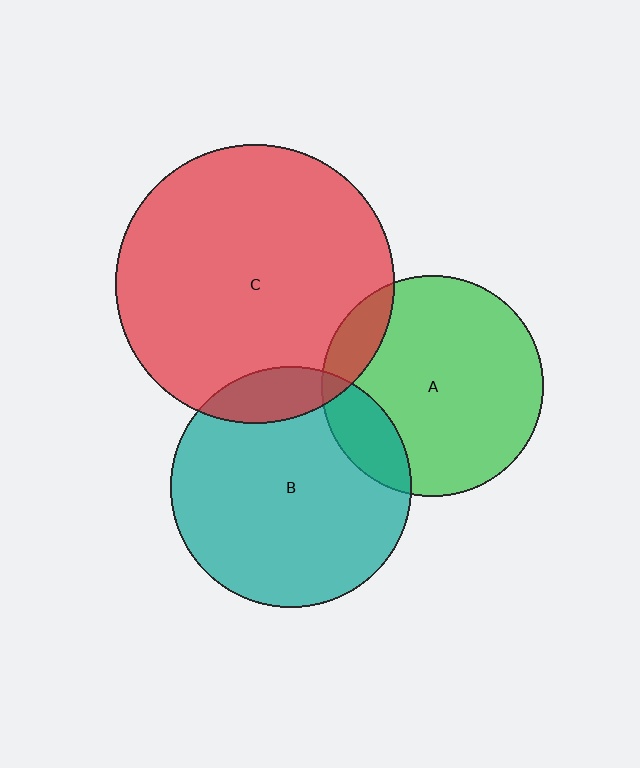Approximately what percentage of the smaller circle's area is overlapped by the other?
Approximately 15%.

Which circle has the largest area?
Circle C (red).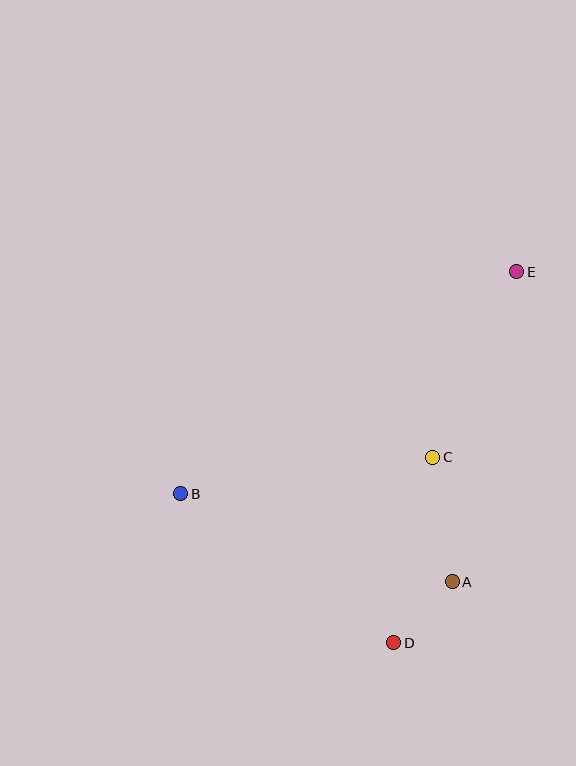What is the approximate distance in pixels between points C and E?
The distance between C and E is approximately 204 pixels.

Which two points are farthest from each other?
Points B and E are farthest from each other.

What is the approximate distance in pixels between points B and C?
The distance between B and C is approximately 255 pixels.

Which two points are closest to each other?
Points A and D are closest to each other.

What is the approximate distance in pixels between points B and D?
The distance between B and D is approximately 260 pixels.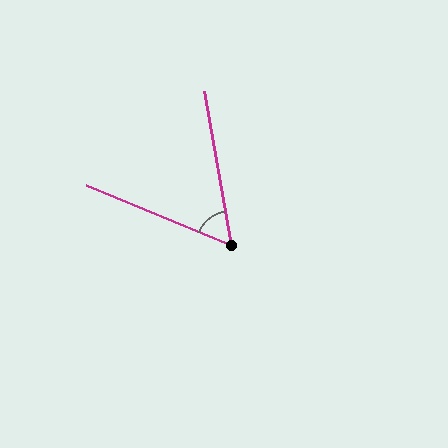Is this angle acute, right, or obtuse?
It is acute.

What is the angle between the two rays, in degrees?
Approximately 58 degrees.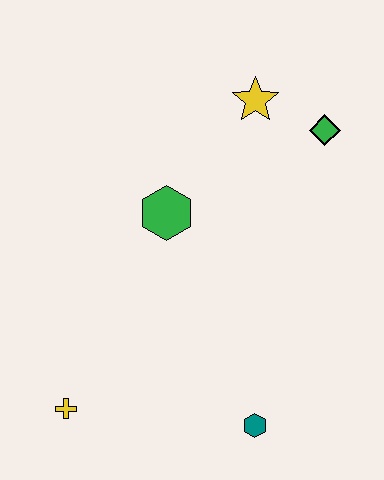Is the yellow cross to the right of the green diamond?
No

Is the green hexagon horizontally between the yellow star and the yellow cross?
Yes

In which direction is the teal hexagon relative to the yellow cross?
The teal hexagon is to the right of the yellow cross.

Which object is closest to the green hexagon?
The yellow star is closest to the green hexagon.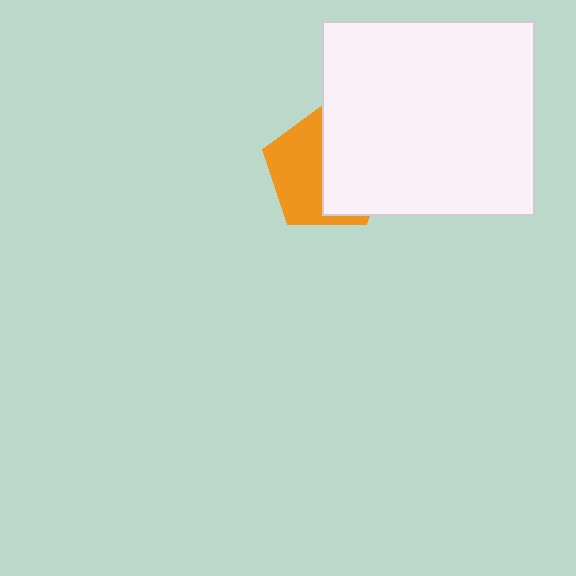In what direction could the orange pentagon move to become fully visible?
The orange pentagon could move left. That would shift it out from behind the white rectangle entirely.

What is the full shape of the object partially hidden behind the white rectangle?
The partially hidden object is an orange pentagon.